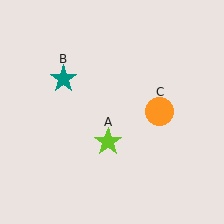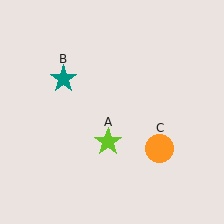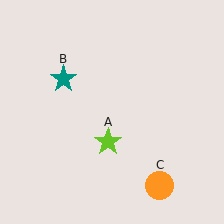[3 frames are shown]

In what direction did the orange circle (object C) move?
The orange circle (object C) moved down.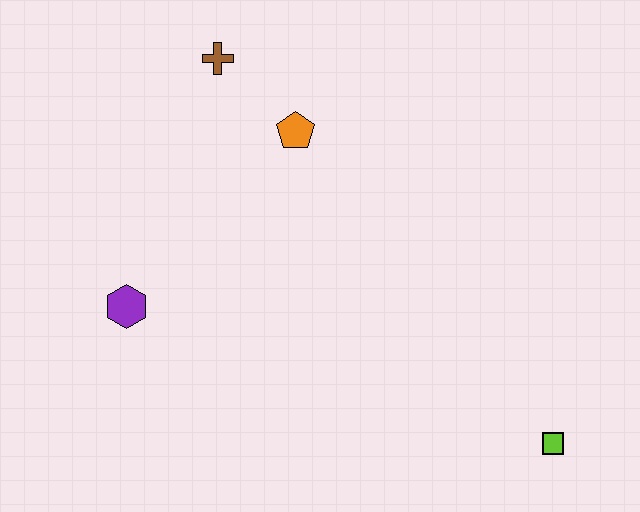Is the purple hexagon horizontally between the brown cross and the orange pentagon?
No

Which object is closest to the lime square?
The orange pentagon is closest to the lime square.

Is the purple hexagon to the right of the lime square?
No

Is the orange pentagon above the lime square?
Yes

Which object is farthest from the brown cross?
The lime square is farthest from the brown cross.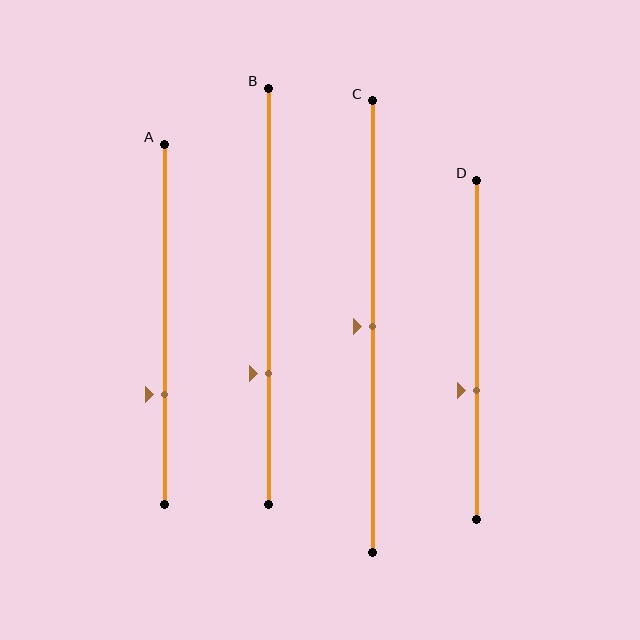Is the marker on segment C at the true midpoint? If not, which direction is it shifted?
Yes, the marker on segment C is at the true midpoint.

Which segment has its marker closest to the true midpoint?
Segment C has its marker closest to the true midpoint.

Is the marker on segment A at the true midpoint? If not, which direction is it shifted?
No, the marker on segment A is shifted downward by about 19% of the segment length.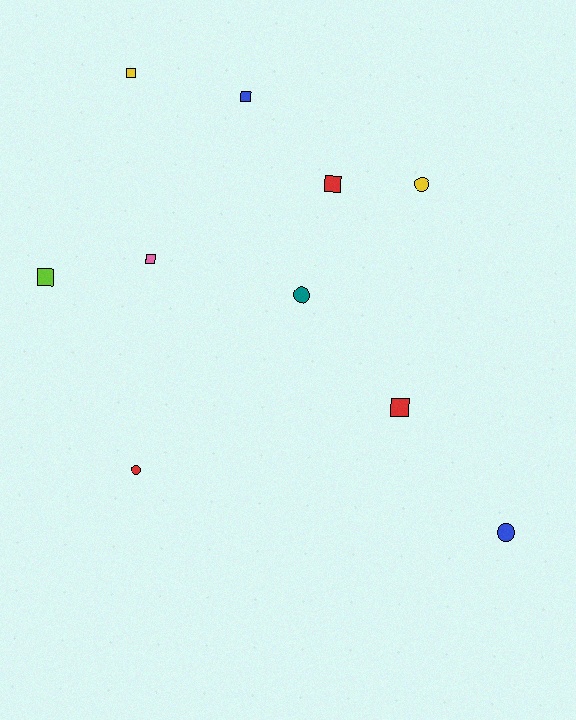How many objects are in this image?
There are 10 objects.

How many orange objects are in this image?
There are no orange objects.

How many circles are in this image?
There are 4 circles.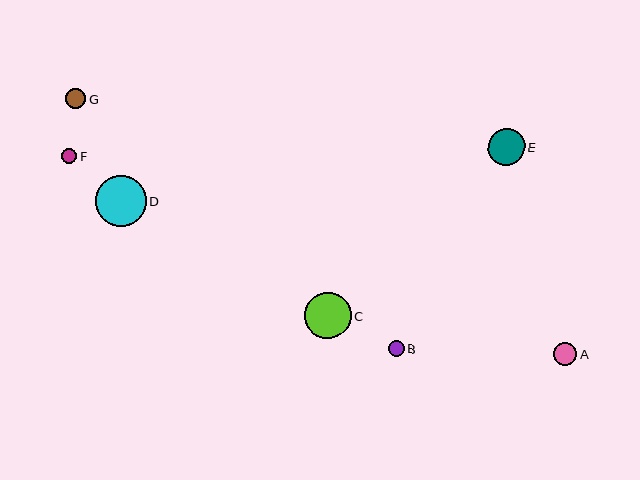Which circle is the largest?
Circle D is the largest with a size of approximately 51 pixels.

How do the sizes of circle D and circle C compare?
Circle D and circle C are approximately the same size.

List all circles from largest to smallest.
From largest to smallest: D, C, E, A, G, B, F.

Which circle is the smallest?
Circle F is the smallest with a size of approximately 15 pixels.